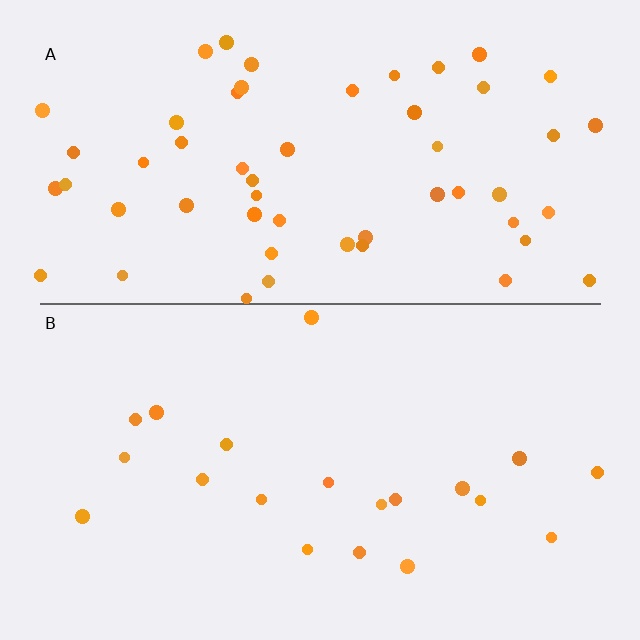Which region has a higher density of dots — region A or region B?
A (the top).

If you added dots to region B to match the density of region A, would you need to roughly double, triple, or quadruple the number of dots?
Approximately triple.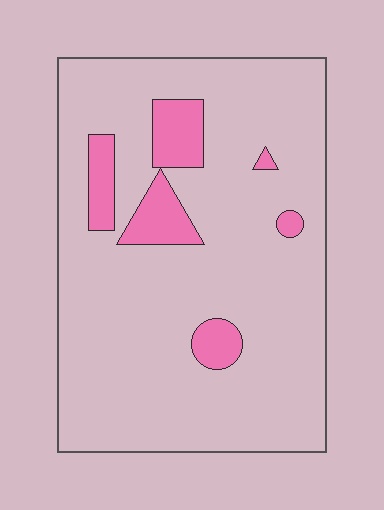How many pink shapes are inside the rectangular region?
6.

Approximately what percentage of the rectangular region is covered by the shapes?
Approximately 10%.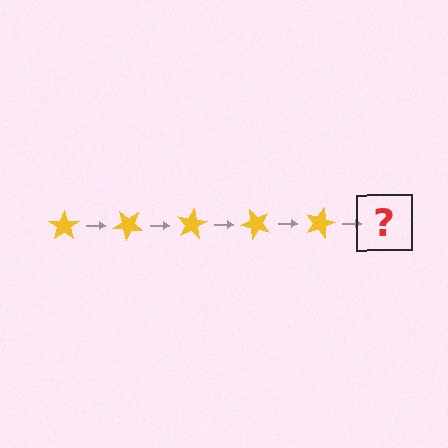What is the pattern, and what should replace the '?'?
The pattern is that the star rotates 40 degrees each step. The '?' should be a yellow star rotated 200 degrees.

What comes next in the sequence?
The next element should be a yellow star rotated 200 degrees.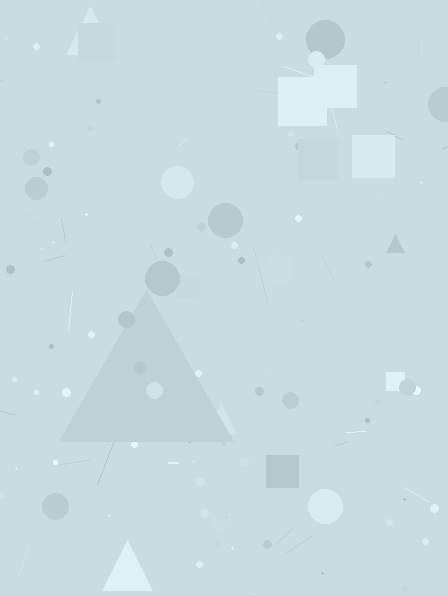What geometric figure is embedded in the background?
A triangle is embedded in the background.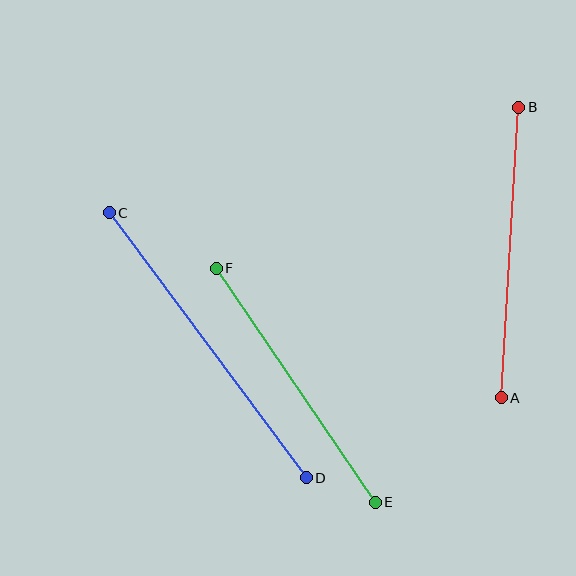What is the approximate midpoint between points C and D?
The midpoint is at approximately (208, 345) pixels.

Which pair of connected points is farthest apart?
Points C and D are farthest apart.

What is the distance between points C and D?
The distance is approximately 330 pixels.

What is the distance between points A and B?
The distance is approximately 291 pixels.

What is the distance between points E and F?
The distance is approximately 283 pixels.